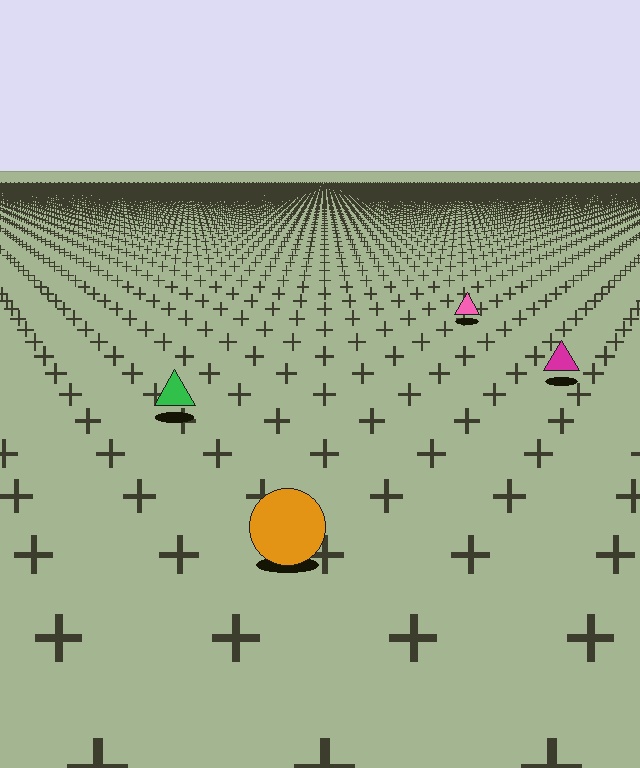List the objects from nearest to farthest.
From nearest to farthest: the orange circle, the green triangle, the magenta triangle, the pink triangle.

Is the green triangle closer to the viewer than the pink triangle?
Yes. The green triangle is closer — you can tell from the texture gradient: the ground texture is coarser near it.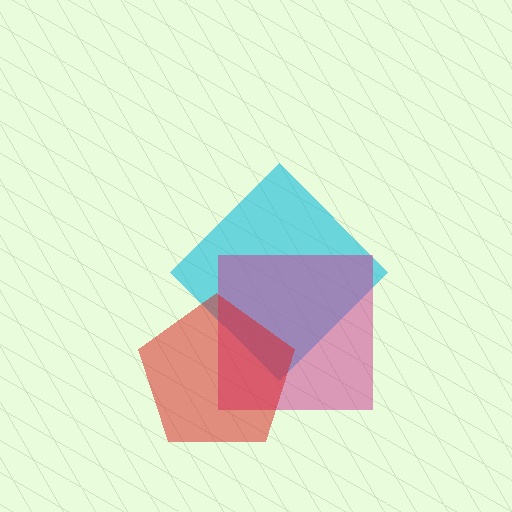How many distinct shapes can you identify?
There are 3 distinct shapes: a cyan diamond, a magenta square, a red pentagon.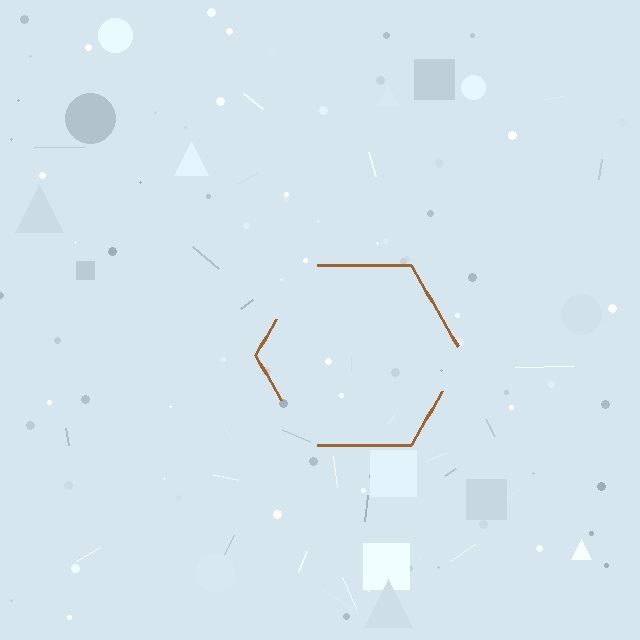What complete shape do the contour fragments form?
The contour fragments form a hexagon.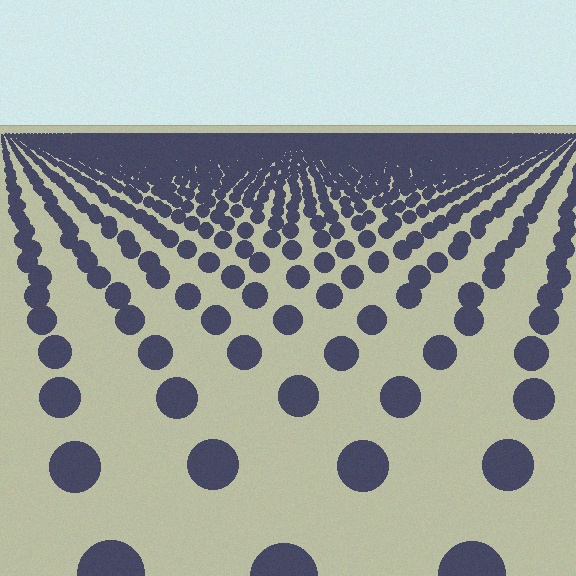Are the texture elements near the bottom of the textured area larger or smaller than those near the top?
Larger. Near the bottom, elements are closer to the viewer and appear at a bigger on-screen size.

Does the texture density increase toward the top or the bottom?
Density increases toward the top.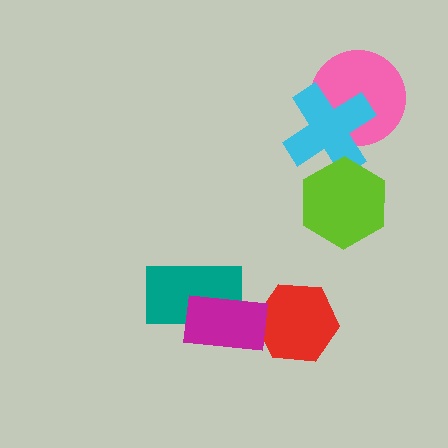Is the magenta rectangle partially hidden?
No, no other shape covers it.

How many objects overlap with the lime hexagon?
1 object overlaps with the lime hexagon.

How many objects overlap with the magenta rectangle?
2 objects overlap with the magenta rectangle.